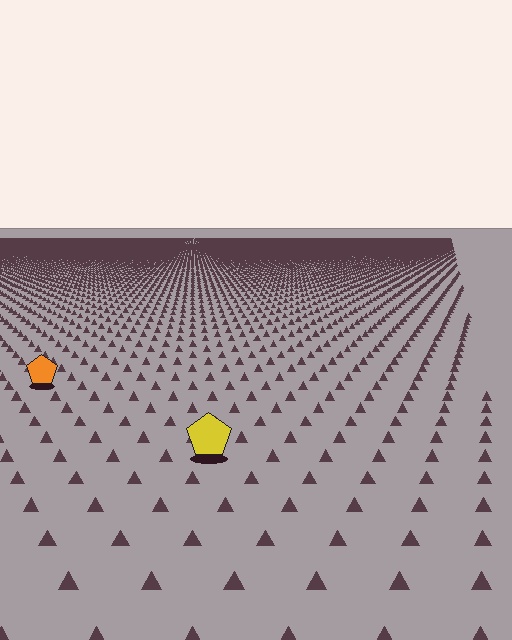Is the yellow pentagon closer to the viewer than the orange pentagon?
Yes. The yellow pentagon is closer — you can tell from the texture gradient: the ground texture is coarser near it.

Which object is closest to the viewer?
The yellow pentagon is closest. The texture marks near it are larger and more spread out.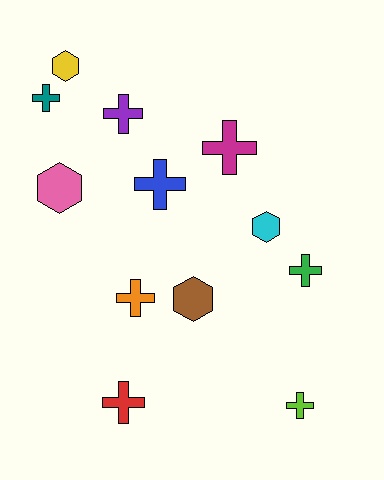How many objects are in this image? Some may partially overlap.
There are 12 objects.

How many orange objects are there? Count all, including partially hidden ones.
There is 1 orange object.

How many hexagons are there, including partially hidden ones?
There are 4 hexagons.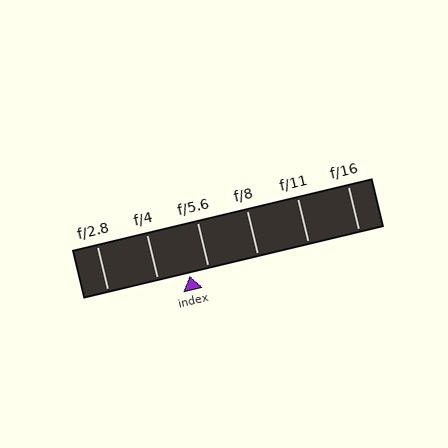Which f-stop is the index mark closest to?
The index mark is closest to f/5.6.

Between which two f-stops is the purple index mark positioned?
The index mark is between f/4 and f/5.6.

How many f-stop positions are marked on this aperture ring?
There are 6 f-stop positions marked.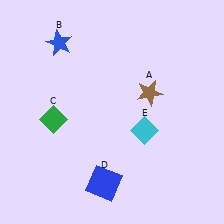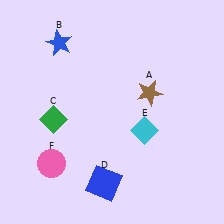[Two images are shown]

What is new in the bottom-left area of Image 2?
A pink circle (F) was added in the bottom-left area of Image 2.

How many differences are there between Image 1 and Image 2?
There is 1 difference between the two images.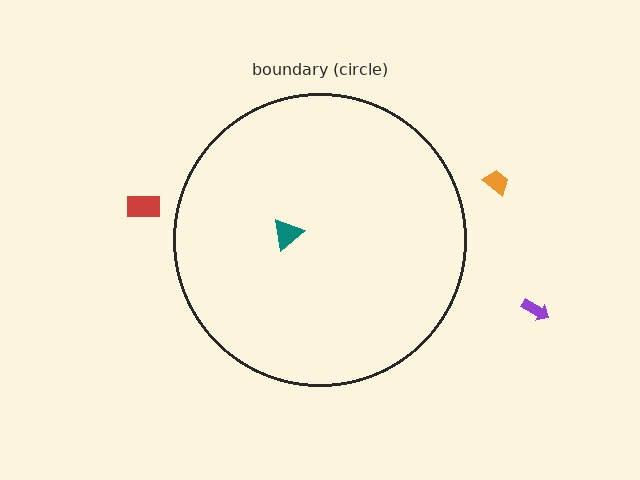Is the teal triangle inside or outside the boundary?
Inside.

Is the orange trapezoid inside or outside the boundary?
Outside.